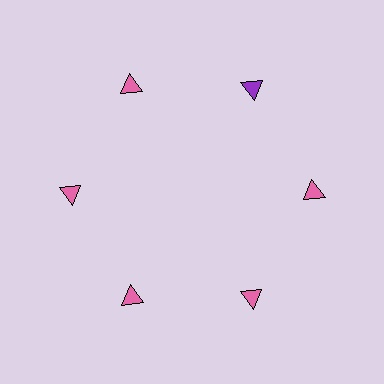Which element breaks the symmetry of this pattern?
The purple triangle at roughly the 1 o'clock position breaks the symmetry. All other shapes are pink triangles.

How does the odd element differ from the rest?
It has a different color: purple instead of pink.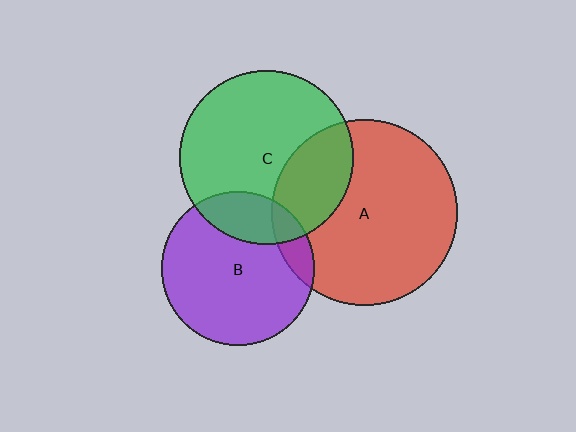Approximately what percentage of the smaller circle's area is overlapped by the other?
Approximately 20%.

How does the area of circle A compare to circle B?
Approximately 1.5 times.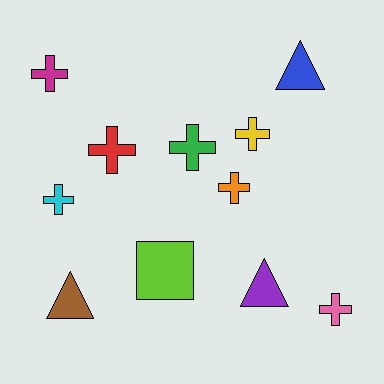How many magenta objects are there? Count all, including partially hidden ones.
There is 1 magenta object.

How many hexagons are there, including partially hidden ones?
There are no hexagons.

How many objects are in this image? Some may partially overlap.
There are 11 objects.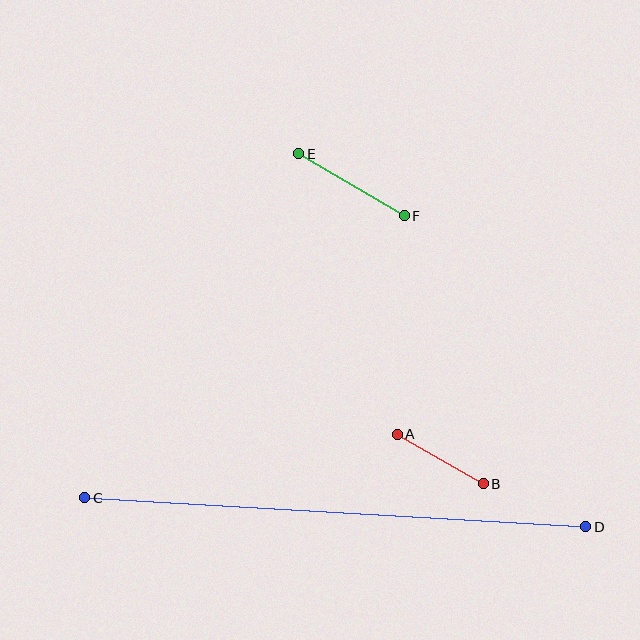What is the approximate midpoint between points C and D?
The midpoint is at approximately (335, 512) pixels.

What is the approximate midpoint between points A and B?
The midpoint is at approximately (440, 459) pixels.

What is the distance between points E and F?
The distance is approximately 122 pixels.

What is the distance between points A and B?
The distance is approximately 99 pixels.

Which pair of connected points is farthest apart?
Points C and D are farthest apart.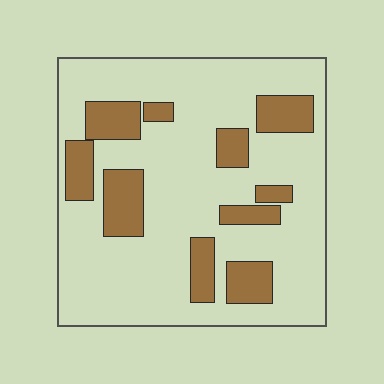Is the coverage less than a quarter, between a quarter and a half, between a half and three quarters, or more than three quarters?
Less than a quarter.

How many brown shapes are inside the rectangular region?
10.